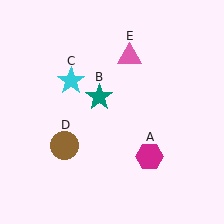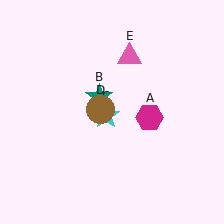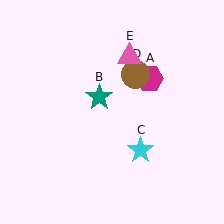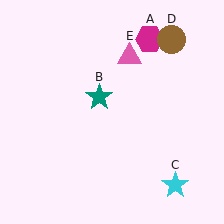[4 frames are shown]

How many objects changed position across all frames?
3 objects changed position: magenta hexagon (object A), cyan star (object C), brown circle (object D).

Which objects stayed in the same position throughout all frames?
Teal star (object B) and pink triangle (object E) remained stationary.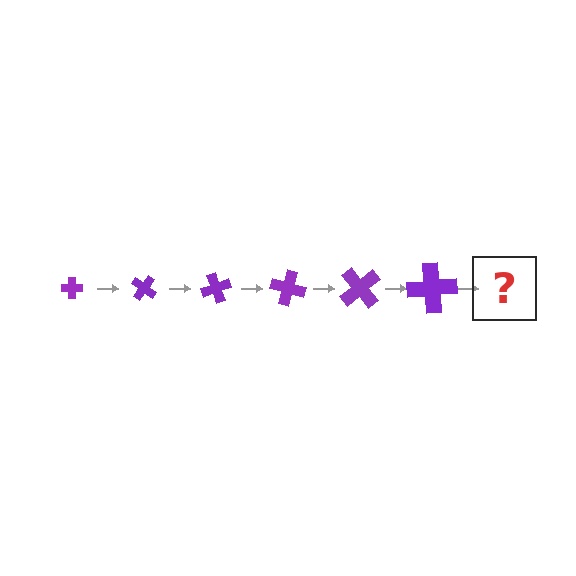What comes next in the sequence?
The next element should be a cross, larger than the previous one and rotated 210 degrees from the start.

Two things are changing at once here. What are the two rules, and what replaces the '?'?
The two rules are that the cross grows larger each step and it rotates 35 degrees each step. The '?' should be a cross, larger than the previous one and rotated 210 degrees from the start.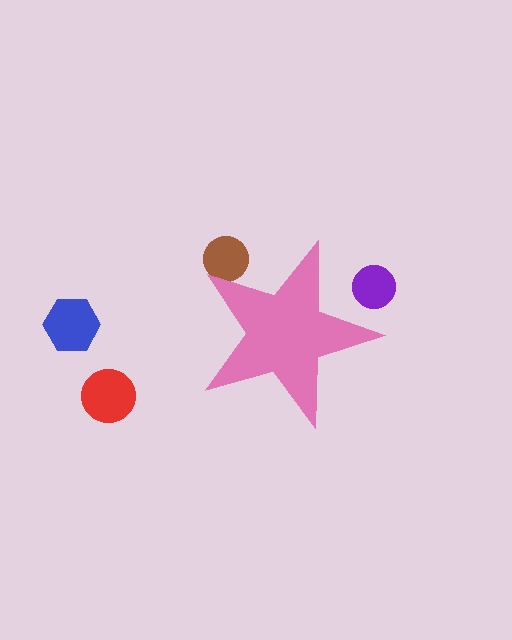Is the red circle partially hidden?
No, the red circle is fully visible.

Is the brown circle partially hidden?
Yes, the brown circle is partially hidden behind the pink star.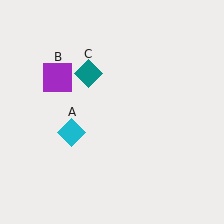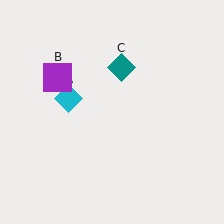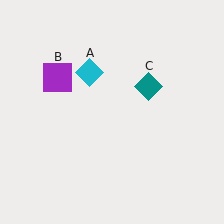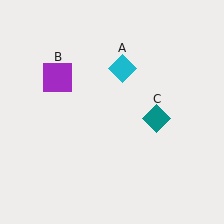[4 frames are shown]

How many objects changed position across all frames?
2 objects changed position: cyan diamond (object A), teal diamond (object C).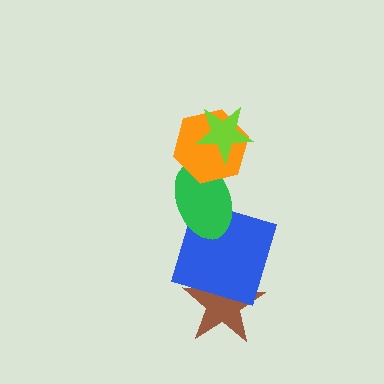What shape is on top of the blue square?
The green ellipse is on top of the blue square.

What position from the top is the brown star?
The brown star is 5th from the top.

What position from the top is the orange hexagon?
The orange hexagon is 2nd from the top.